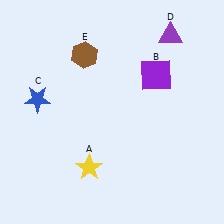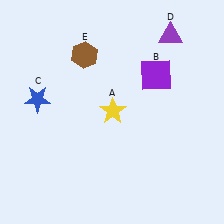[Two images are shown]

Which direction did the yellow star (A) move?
The yellow star (A) moved up.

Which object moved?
The yellow star (A) moved up.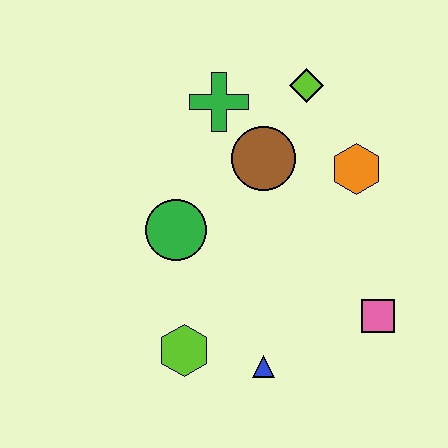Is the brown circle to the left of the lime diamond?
Yes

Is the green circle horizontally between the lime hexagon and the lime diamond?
No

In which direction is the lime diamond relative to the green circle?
The lime diamond is above the green circle.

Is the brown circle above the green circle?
Yes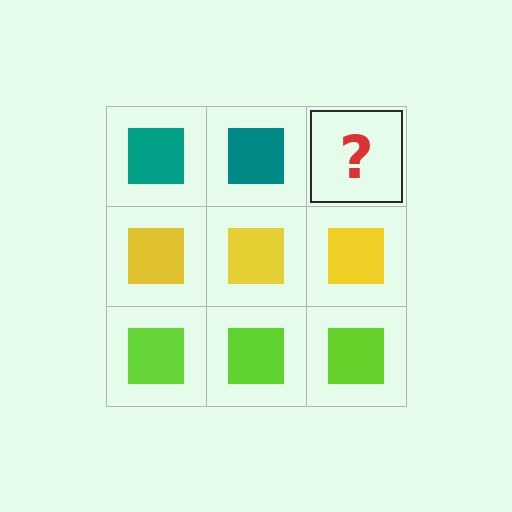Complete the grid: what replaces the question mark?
The question mark should be replaced with a teal square.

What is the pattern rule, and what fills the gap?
The rule is that each row has a consistent color. The gap should be filled with a teal square.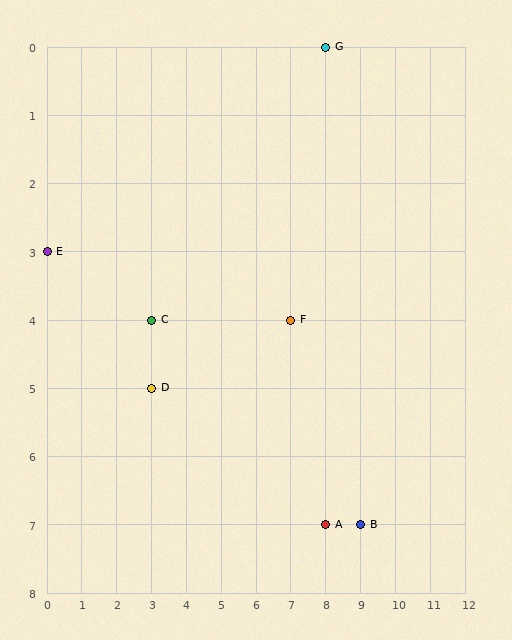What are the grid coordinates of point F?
Point F is at grid coordinates (7, 4).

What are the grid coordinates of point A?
Point A is at grid coordinates (8, 7).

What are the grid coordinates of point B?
Point B is at grid coordinates (9, 7).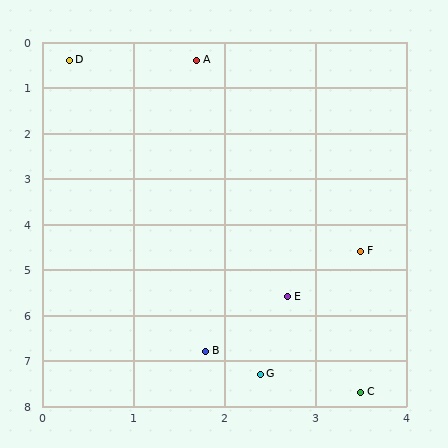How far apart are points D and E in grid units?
Points D and E are about 5.7 grid units apart.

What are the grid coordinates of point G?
Point G is at approximately (2.4, 7.3).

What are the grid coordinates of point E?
Point E is at approximately (2.7, 5.6).